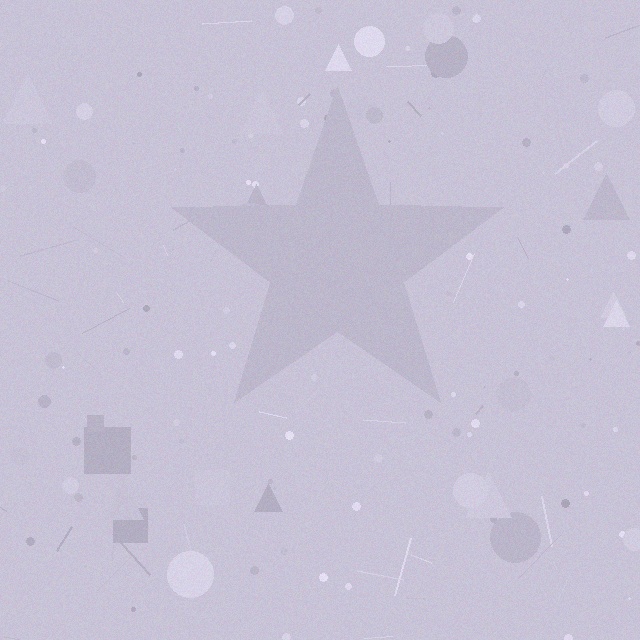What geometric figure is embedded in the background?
A star is embedded in the background.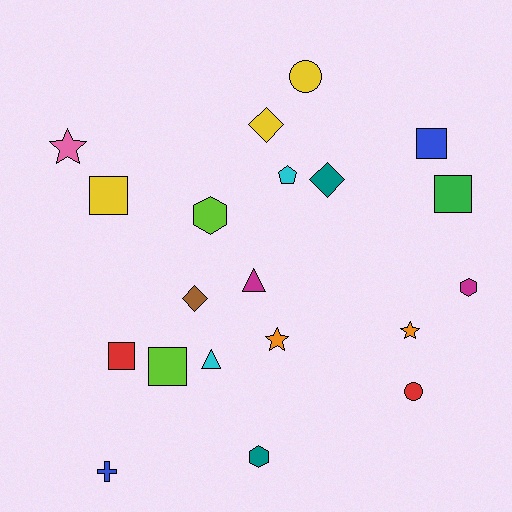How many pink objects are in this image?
There is 1 pink object.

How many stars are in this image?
There are 3 stars.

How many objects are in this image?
There are 20 objects.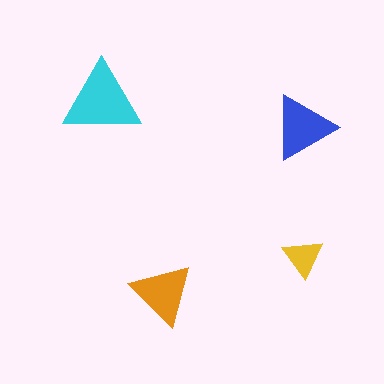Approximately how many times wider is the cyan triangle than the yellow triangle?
About 2 times wider.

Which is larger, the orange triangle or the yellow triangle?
The orange one.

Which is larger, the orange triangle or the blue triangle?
The blue one.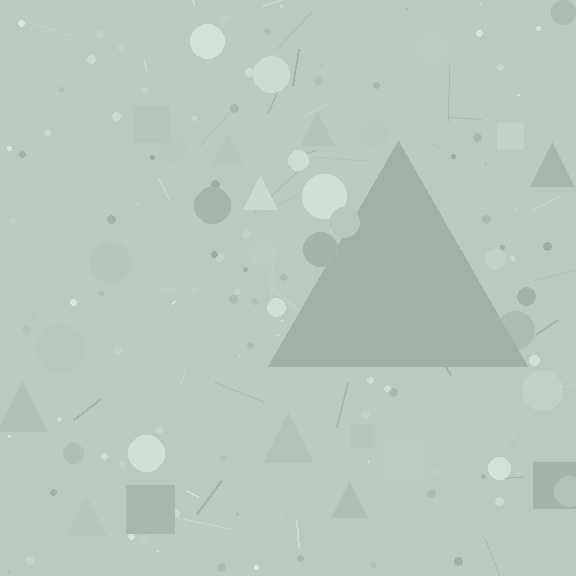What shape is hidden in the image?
A triangle is hidden in the image.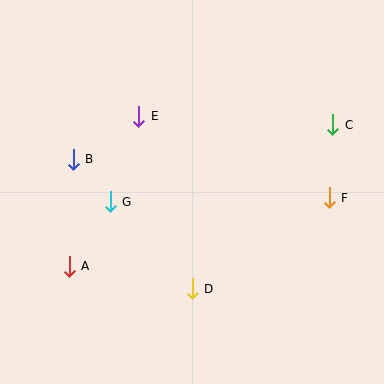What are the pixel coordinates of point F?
Point F is at (329, 198).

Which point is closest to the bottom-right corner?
Point F is closest to the bottom-right corner.